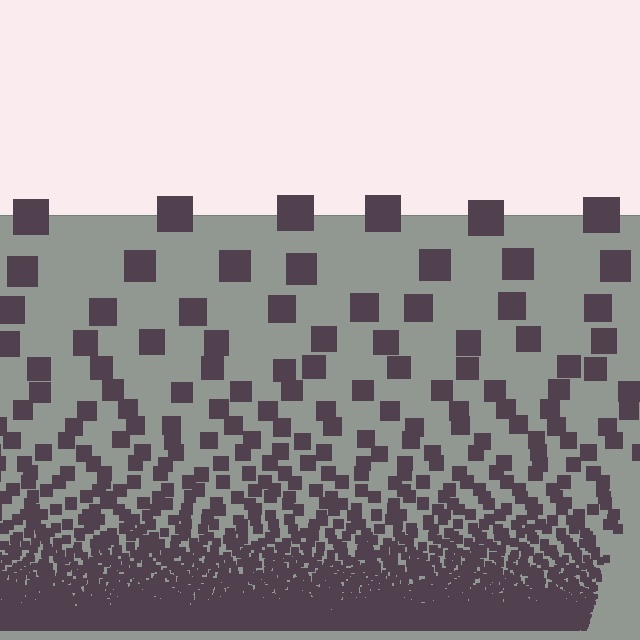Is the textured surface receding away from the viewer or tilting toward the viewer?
The surface appears to tilt toward the viewer. Texture elements get larger and sparser toward the top.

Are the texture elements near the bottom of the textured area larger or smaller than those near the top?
Smaller. The gradient is inverted — elements near the bottom are smaller and denser.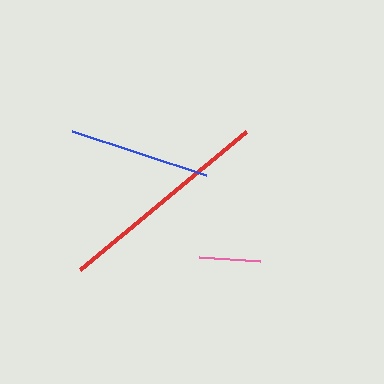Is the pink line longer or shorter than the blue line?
The blue line is longer than the pink line.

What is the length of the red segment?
The red segment is approximately 216 pixels long.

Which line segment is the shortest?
The pink line is the shortest at approximately 62 pixels.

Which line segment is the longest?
The red line is the longest at approximately 216 pixels.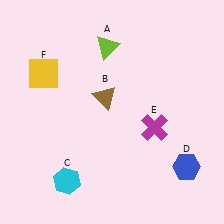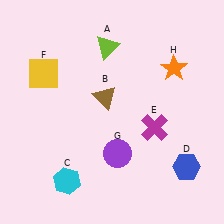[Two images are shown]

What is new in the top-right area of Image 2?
An orange star (H) was added in the top-right area of Image 2.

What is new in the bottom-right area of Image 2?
A purple circle (G) was added in the bottom-right area of Image 2.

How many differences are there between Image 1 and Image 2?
There are 2 differences between the two images.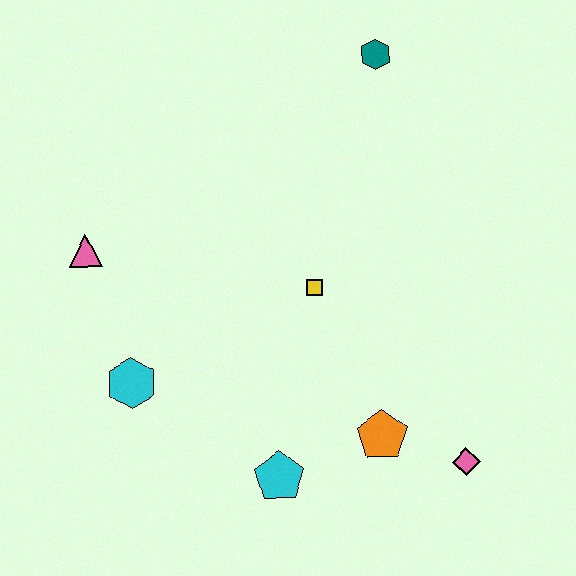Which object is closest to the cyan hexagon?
The pink triangle is closest to the cyan hexagon.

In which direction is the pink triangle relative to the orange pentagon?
The pink triangle is to the left of the orange pentagon.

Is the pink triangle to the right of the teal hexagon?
No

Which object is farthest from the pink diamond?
The pink triangle is farthest from the pink diamond.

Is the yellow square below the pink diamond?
No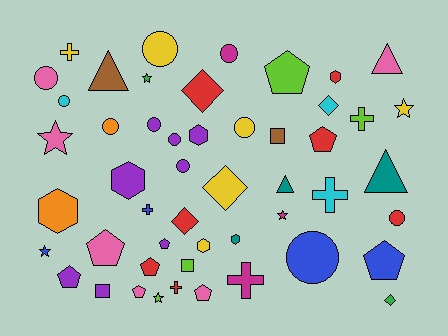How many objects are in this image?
There are 50 objects.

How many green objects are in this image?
There are 2 green objects.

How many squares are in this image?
There are 3 squares.